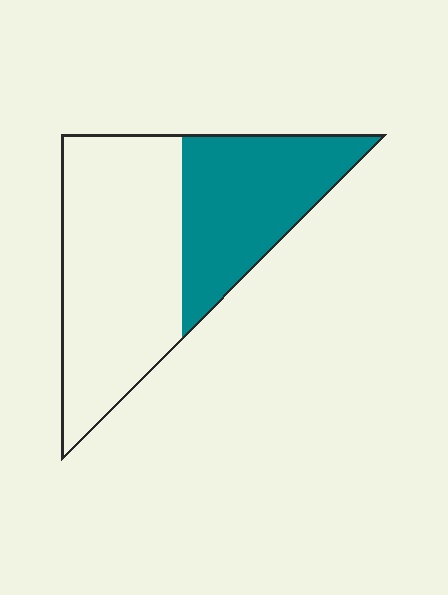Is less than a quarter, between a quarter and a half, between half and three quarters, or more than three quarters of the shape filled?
Between a quarter and a half.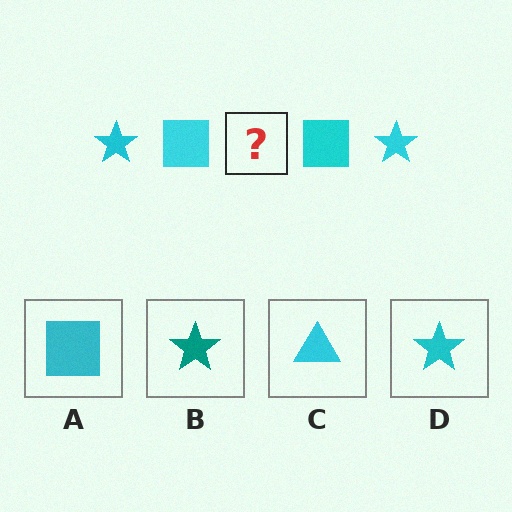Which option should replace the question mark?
Option D.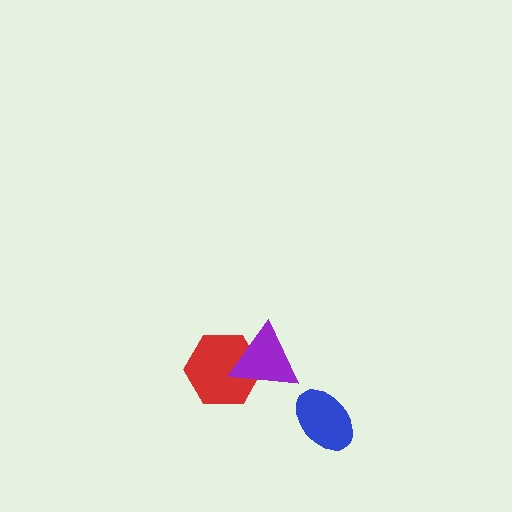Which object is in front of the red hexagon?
The purple triangle is in front of the red hexagon.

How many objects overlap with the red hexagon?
1 object overlaps with the red hexagon.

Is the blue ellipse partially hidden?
No, no other shape covers it.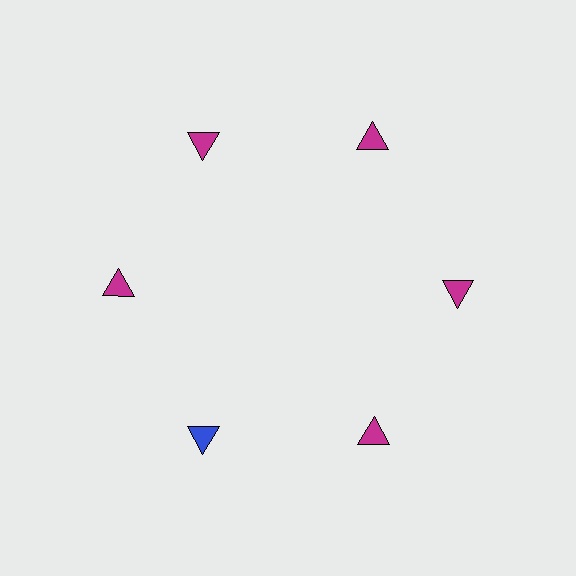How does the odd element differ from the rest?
It has a different color: blue instead of magenta.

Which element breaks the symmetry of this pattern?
The blue triangle at roughly the 7 o'clock position breaks the symmetry. All other shapes are magenta triangles.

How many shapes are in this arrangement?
There are 6 shapes arranged in a ring pattern.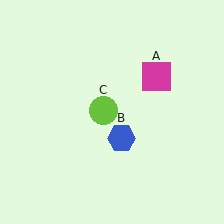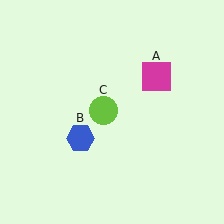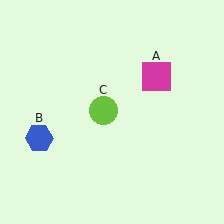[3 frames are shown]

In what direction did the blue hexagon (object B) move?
The blue hexagon (object B) moved left.